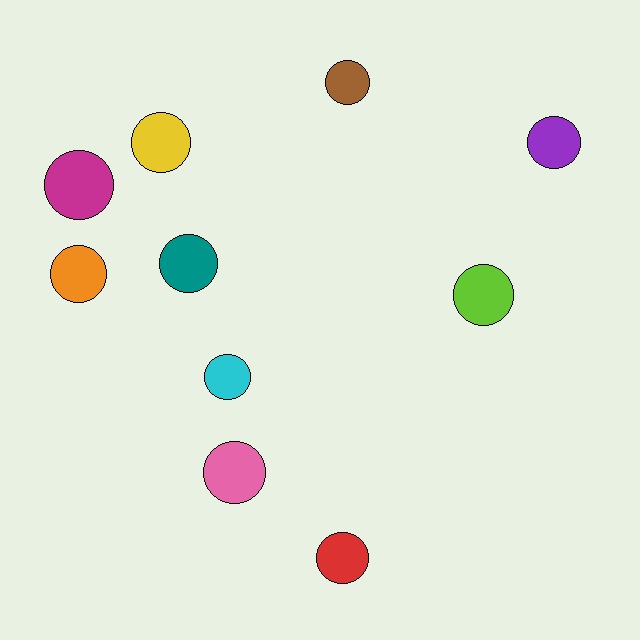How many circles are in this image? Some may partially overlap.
There are 10 circles.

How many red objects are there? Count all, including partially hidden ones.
There is 1 red object.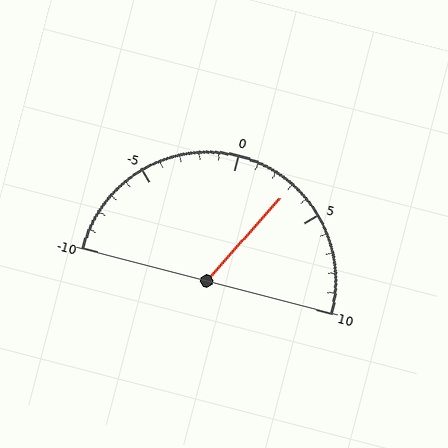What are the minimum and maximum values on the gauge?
The gauge ranges from -10 to 10.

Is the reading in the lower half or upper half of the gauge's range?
The reading is in the upper half of the range (-10 to 10).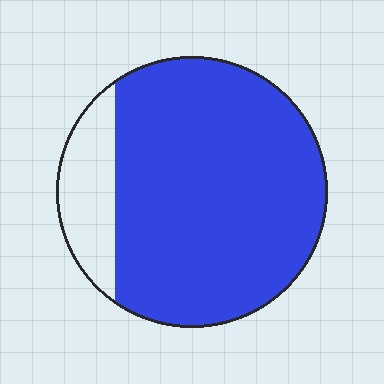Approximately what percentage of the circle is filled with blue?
Approximately 85%.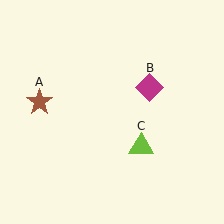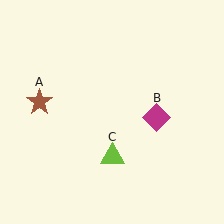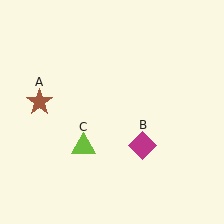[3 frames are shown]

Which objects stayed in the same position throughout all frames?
Brown star (object A) remained stationary.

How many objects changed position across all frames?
2 objects changed position: magenta diamond (object B), lime triangle (object C).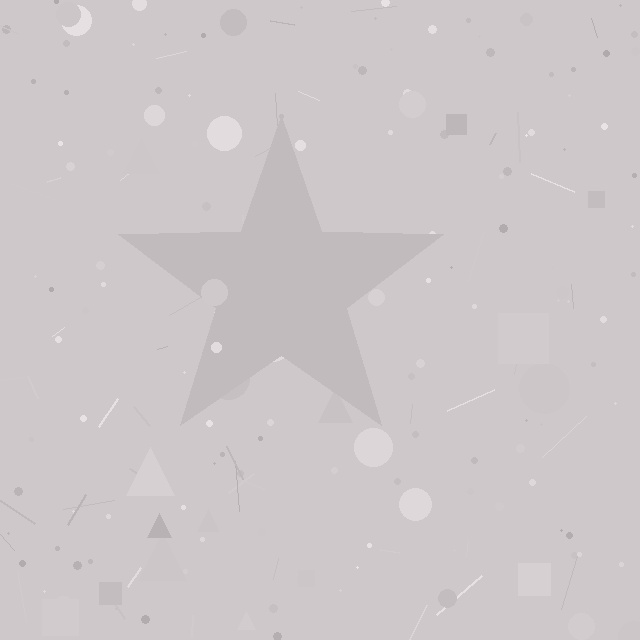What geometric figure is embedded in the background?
A star is embedded in the background.